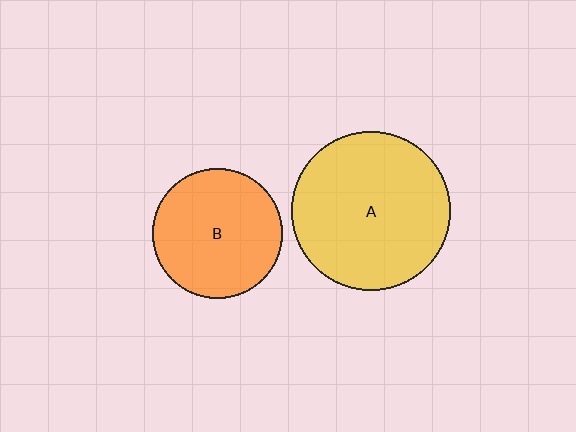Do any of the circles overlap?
No, none of the circles overlap.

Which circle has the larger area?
Circle A (yellow).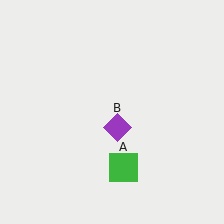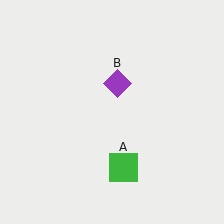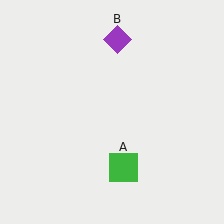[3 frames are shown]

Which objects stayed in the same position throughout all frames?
Green square (object A) remained stationary.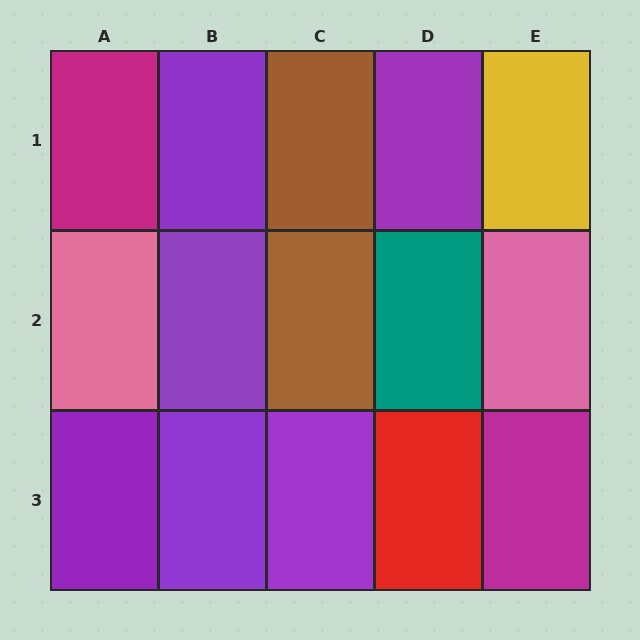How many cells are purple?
6 cells are purple.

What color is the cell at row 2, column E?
Pink.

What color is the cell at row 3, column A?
Purple.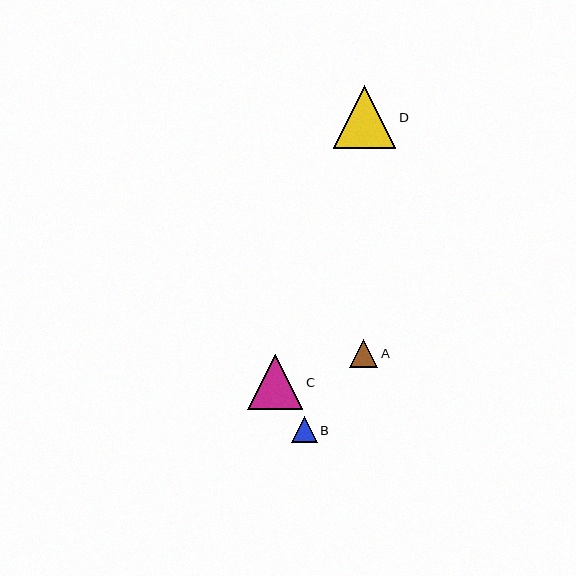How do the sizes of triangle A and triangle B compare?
Triangle A and triangle B are approximately the same size.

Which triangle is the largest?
Triangle D is the largest with a size of approximately 63 pixels.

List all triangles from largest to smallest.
From largest to smallest: D, C, A, B.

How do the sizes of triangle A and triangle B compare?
Triangle A and triangle B are approximately the same size.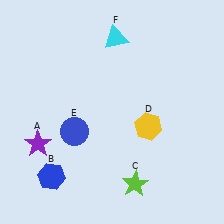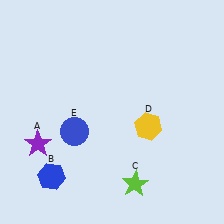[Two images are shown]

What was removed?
The cyan triangle (F) was removed in Image 2.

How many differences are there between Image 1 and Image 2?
There is 1 difference between the two images.